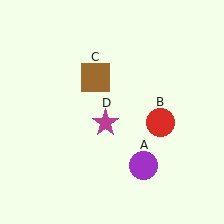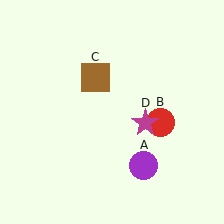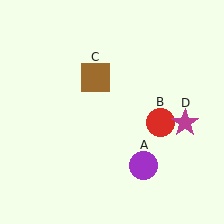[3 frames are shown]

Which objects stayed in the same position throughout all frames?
Purple circle (object A) and red circle (object B) and brown square (object C) remained stationary.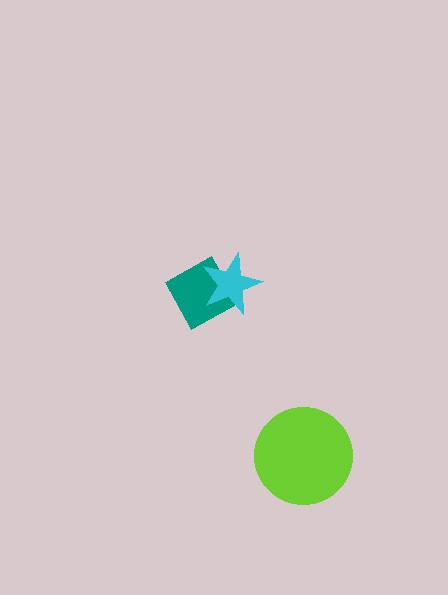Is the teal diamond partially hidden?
Yes, it is partially covered by another shape.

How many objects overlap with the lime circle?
0 objects overlap with the lime circle.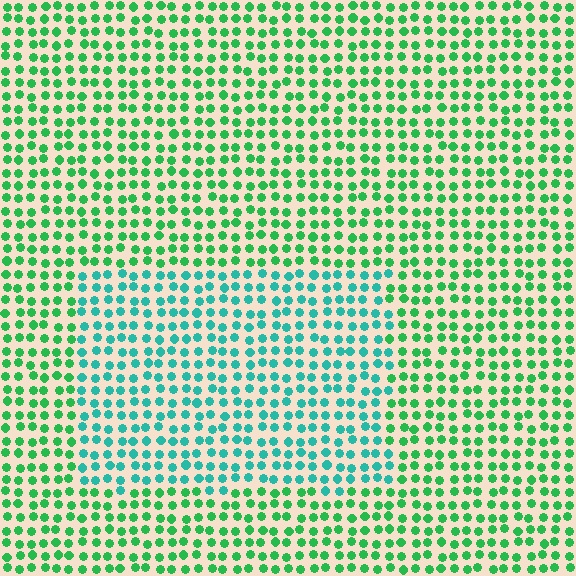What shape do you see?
I see a rectangle.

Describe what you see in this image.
The image is filled with small green elements in a uniform arrangement. A rectangle-shaped region is visible where the elements are tinted to a slightly different hue, forming a subtle color boundary.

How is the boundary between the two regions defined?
The boundary is defined purely by a slight shift in hue (about 37 degrees). Spacing, size, and orientation are identical on both sides.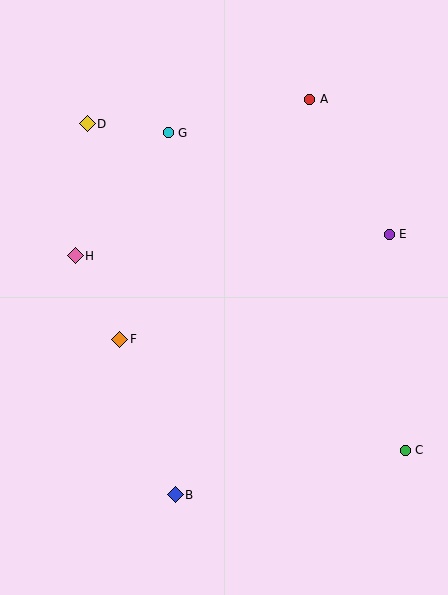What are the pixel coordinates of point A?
Point A is at (310, 99).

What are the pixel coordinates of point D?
Point D is at (87, 124).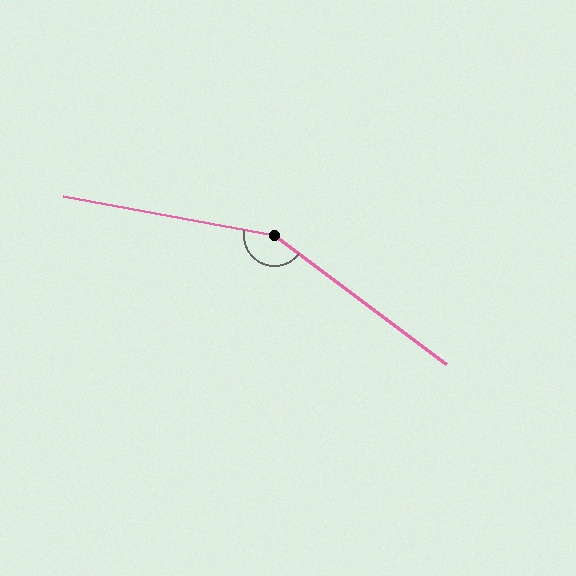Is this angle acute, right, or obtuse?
It is obtuse.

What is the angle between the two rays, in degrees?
Approximately 154 degrees.